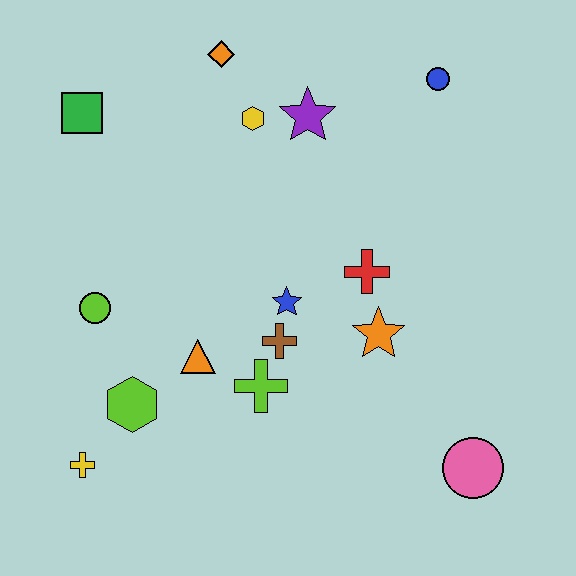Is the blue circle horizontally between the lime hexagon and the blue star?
No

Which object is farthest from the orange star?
The green square is farthest from the orange star.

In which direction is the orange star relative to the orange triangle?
The orange star is to the right of the orange triangle.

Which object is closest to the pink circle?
The orange star is closest to the pink circle.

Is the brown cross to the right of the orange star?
No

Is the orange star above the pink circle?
Yes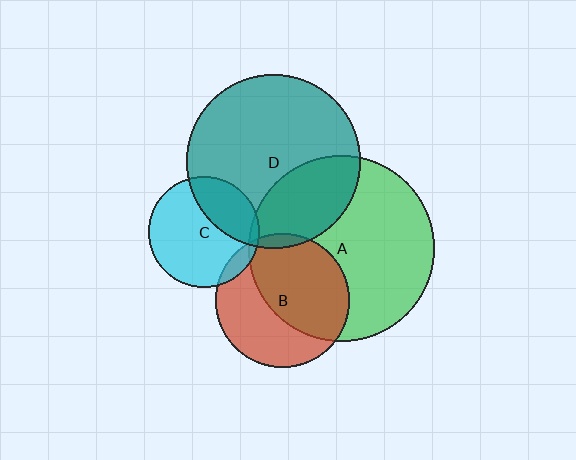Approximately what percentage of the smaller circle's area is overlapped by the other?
Approximately 5%.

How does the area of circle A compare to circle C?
Approximately 2.8 times.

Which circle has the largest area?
Circle A (green).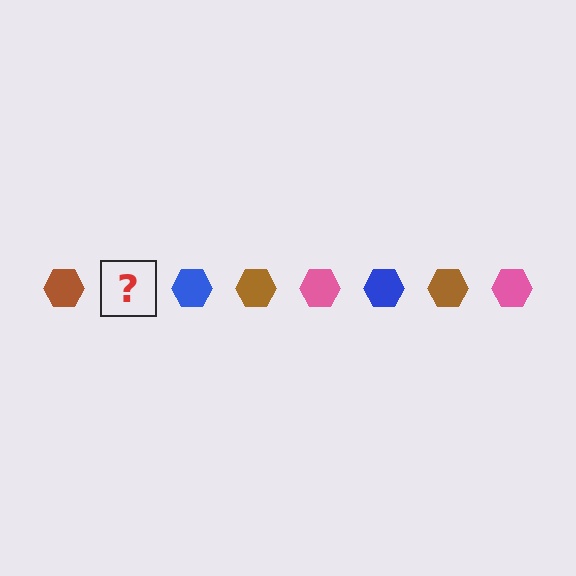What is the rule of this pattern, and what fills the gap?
The rule is that the pattern cycles through brown, pink, blue hexagons. The gap should be filled with a pink hexagon.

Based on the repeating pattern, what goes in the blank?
The blank should be a pink hexagon.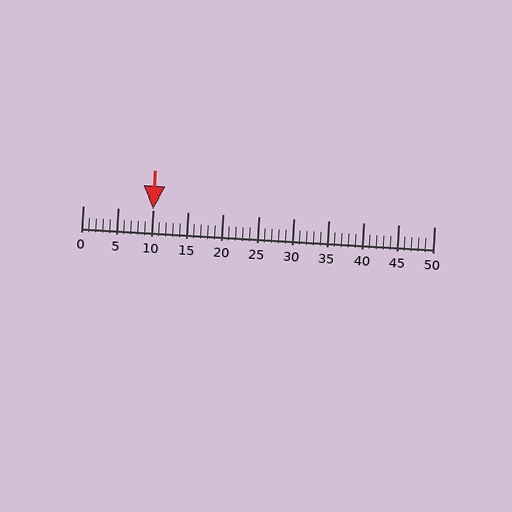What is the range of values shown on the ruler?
The ruler shows values from 0 to 50.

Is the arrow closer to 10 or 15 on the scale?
The arrow is closer to 10.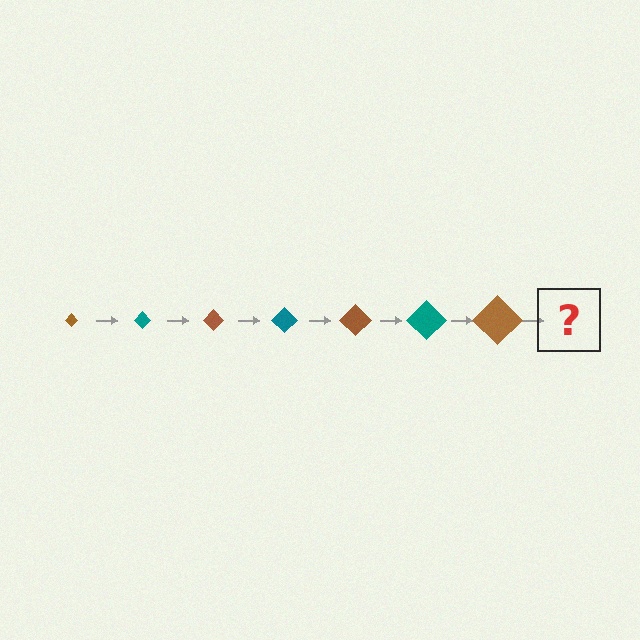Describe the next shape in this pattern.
It should be a teal diamond, larger than the previous one.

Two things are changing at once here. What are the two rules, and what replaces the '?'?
The two rules are that the diamond grows larger each step and the color cycles through brown and teal. The '?' should be a teal diamond, larger than the previous one.